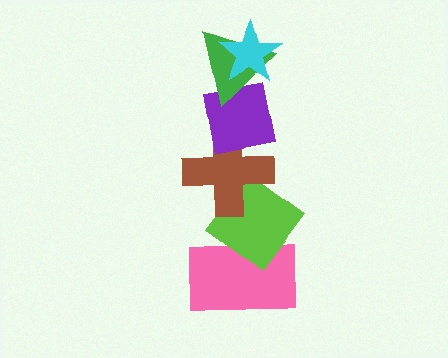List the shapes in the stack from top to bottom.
From top to bottom: the cyan star, the green triangle, the purple square, the brown cross, the lime diamond, the pink rectangle.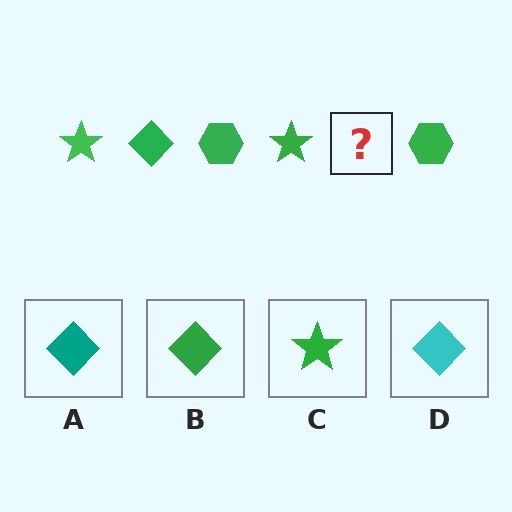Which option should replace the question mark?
Option B.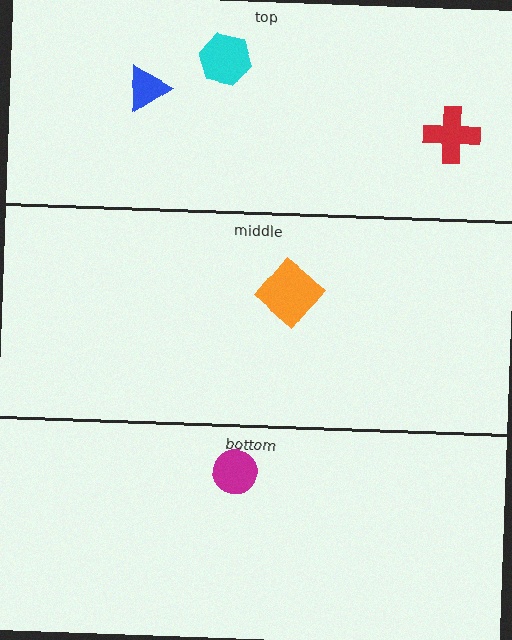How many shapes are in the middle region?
1.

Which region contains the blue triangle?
The top region.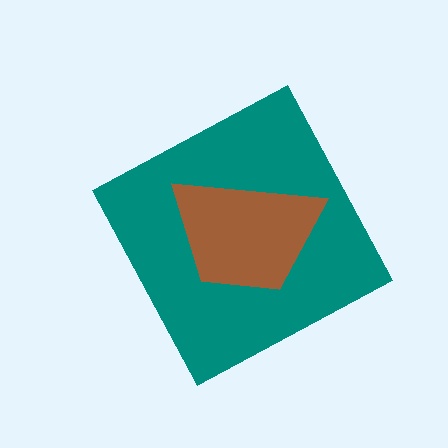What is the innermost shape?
The brown trapezoid.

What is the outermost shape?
The teal diamond.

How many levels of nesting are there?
2.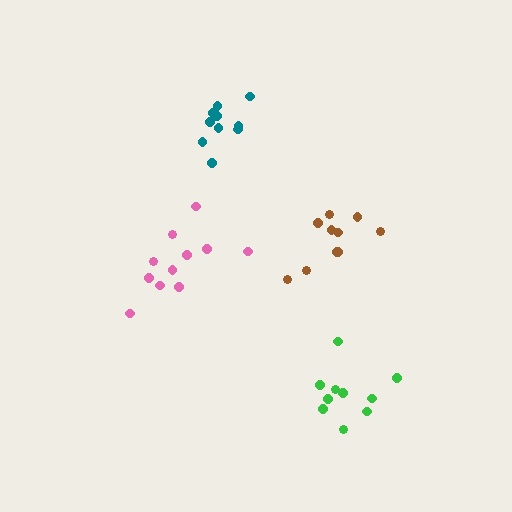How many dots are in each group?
Group 1: 10 dots, Group 2: 10 dots, Group 3: 11 dots, Group 4: 10 dots (41 total).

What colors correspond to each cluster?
The clusters are colored: brown, green, pink, teal.